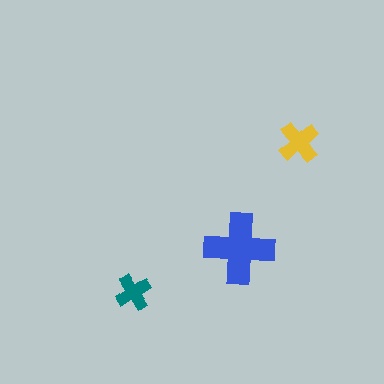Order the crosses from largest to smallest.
the blue one, the yellow one, the teal one.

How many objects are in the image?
There are 3 objects in the image.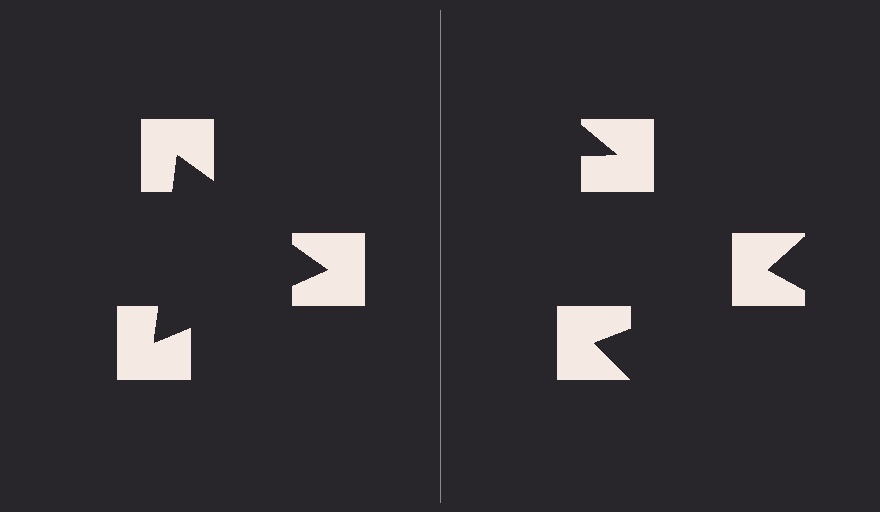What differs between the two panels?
The notched squares are positioned identically on both sides; only the wedge orientations differ. On the left they align to a triangle; on the right they are misaligned.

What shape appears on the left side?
An illusory triangle.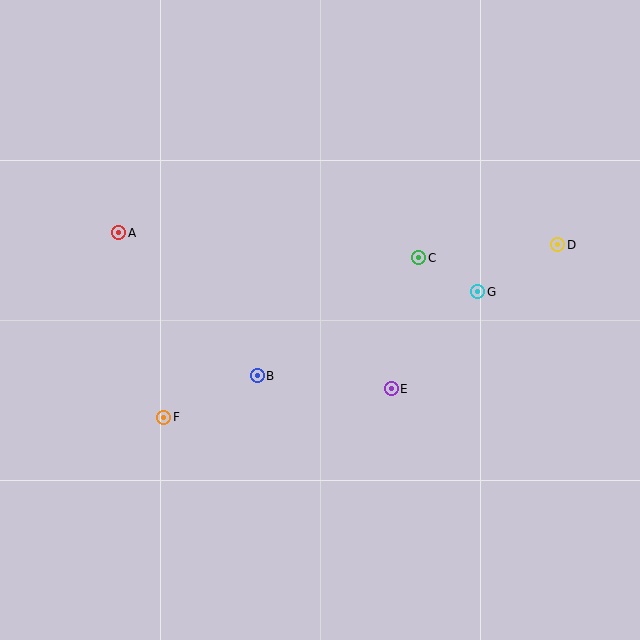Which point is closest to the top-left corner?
Point A is closest to the top-left corner.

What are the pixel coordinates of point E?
Point E is at (391, 389).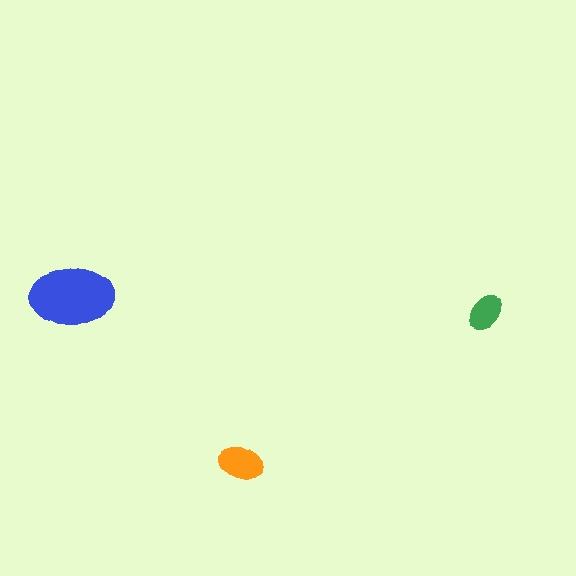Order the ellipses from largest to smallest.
the blue one, the orange one, the green one.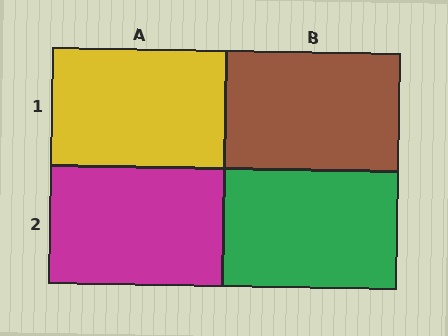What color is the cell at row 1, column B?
Brown.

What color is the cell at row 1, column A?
Yellow.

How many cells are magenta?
1 cell is magenta.